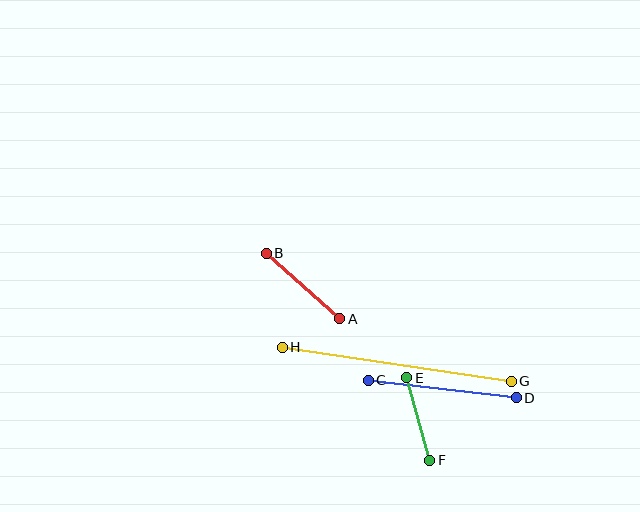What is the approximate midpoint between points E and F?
The midpoint is at approximately (418, 419) pixels.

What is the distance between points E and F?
The distance is approximately 85 pixels.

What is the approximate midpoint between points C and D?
The midpoint is at approximately (442, 389) pixels.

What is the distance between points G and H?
The distance is approximately 232 pixels.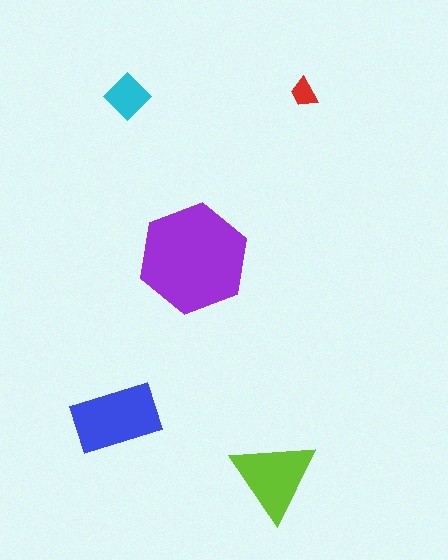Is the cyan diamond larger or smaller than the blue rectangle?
Smaller.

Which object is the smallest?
The red trapezoid.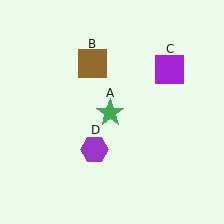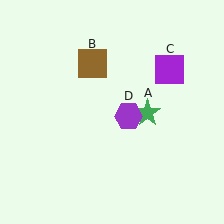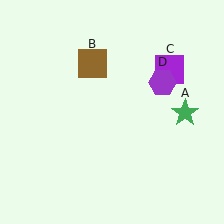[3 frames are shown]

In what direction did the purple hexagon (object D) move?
The purple hexagon (object D) moved up and to the right.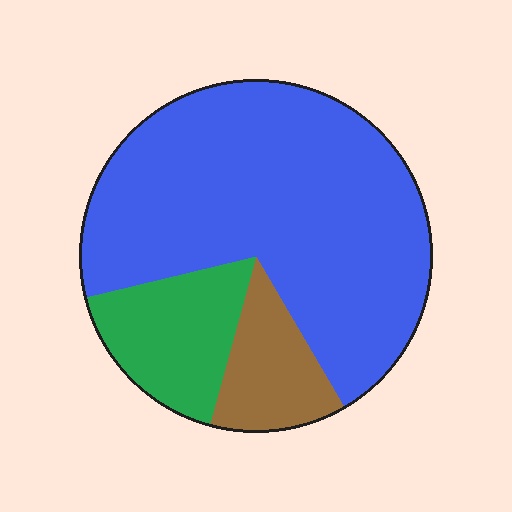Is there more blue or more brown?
Blue.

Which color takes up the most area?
Blue, at roughly 70%.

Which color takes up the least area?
Brown, at roughly 15%.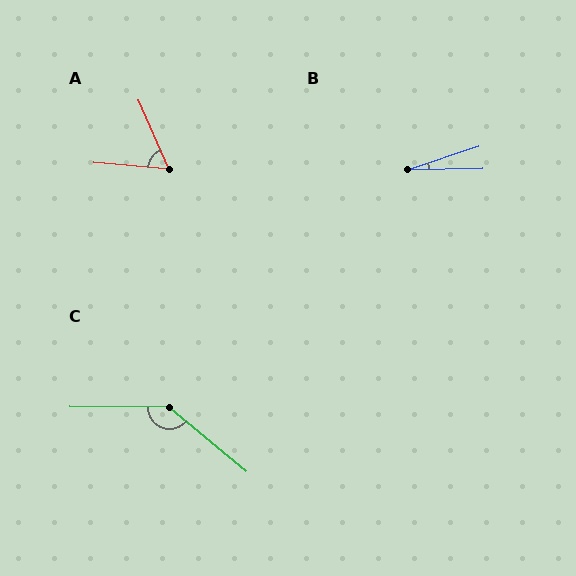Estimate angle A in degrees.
Approximately 61 degrees.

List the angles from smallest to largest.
B (17°), A (61°), C (141°).